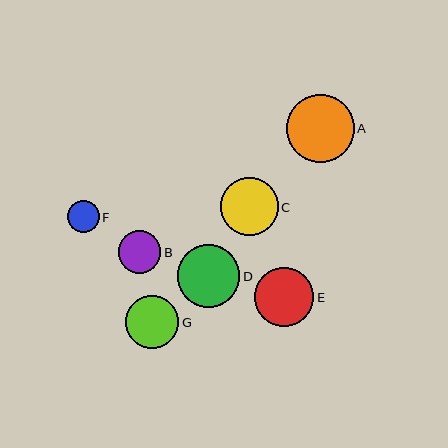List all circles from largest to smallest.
From largest to smallest: A, D, E, C, G, B, F.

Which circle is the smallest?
Circle F is the smallest with a size of approximately 32 pixels.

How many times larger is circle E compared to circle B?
Circle E is approximately 1.4 times the size of circle B.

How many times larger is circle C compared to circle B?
Circle C is approximately 1.4 times the size of circle B.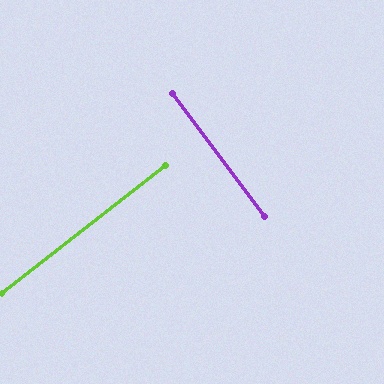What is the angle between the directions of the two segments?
Approximately 89 degrees.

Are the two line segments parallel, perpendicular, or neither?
Perpendicular — they meet at approximately 89°.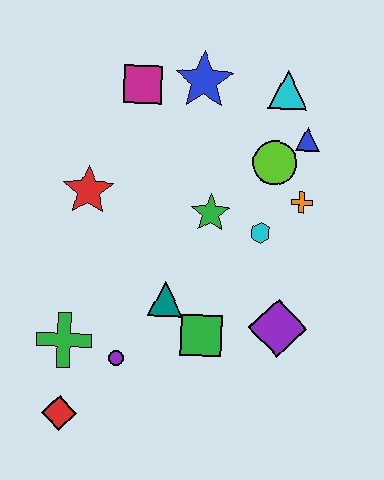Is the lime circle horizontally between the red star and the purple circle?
No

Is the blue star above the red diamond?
Yes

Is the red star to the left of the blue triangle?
Yes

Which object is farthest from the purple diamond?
The magenta square is farthest from the purple diamond.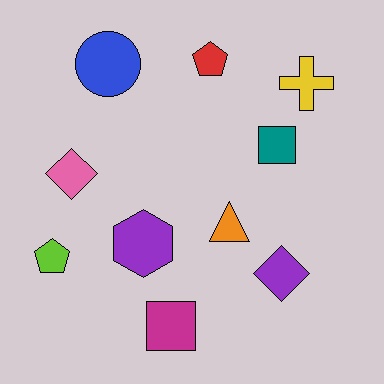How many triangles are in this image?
There is 1 triangle.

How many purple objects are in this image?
There are 2 purple objects.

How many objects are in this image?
There are 10 objects.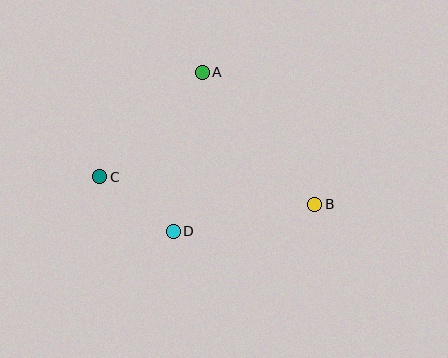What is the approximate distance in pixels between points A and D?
The distance between A and D is approximately 162 pixels.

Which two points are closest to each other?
Points C and D are closest to each other.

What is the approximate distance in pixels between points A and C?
The distance between A and C is approximately 146 pixels.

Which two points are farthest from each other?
Points B and C are farthest from each other.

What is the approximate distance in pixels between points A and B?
The distance between A and B is approximately 174 pixels.